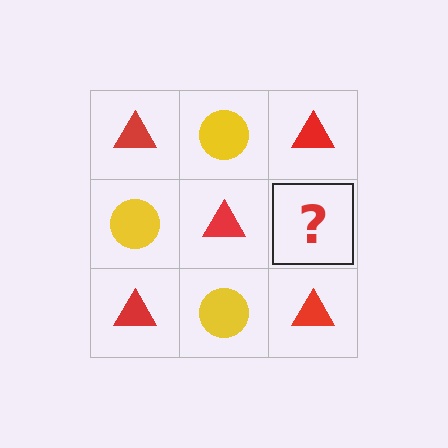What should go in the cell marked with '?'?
The missing cell should contain a yellow circle.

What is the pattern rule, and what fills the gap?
The rule is that it alternates red triangle and yellow circle in a checkerboard pattern. The gap should be filled with a yellow circle.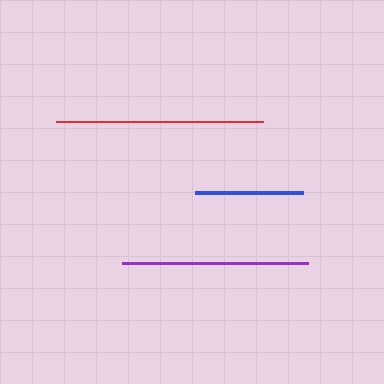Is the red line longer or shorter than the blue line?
The red line is longer than the blue line.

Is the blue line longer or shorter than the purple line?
The purple line is longer than the blue line.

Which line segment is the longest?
The red line is the longest at approximately 206 pixels.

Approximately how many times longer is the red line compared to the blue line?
The red line is approximately 1.9 times the length of the blue line.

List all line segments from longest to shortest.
From longest to shortest: red, purple, blue.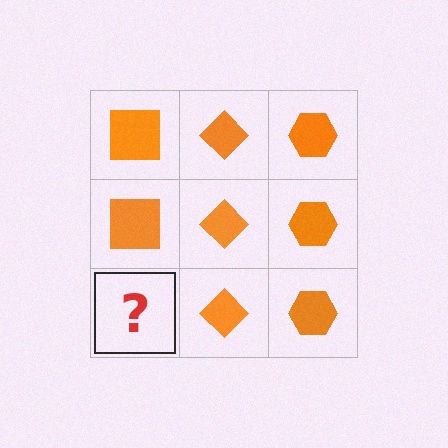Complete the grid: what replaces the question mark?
The question mark should be replaced with an orange square.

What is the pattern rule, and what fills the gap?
The rule is that each column has a consistent shape. The gap should be filled with an orange square.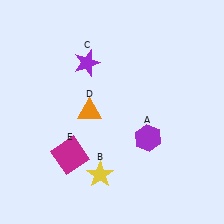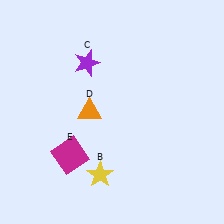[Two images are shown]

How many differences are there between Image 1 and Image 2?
There is 1 difference between the two images.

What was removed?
The purple hexagon (A) was removed in Image 2.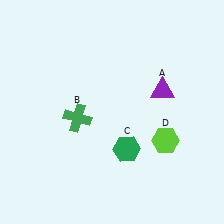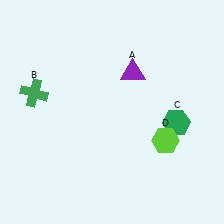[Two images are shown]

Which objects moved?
The objects that moved are: the purple triangle (A), the green cross (B), the green hexagon (C).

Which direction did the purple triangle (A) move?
The purple triangle (A) moved left.